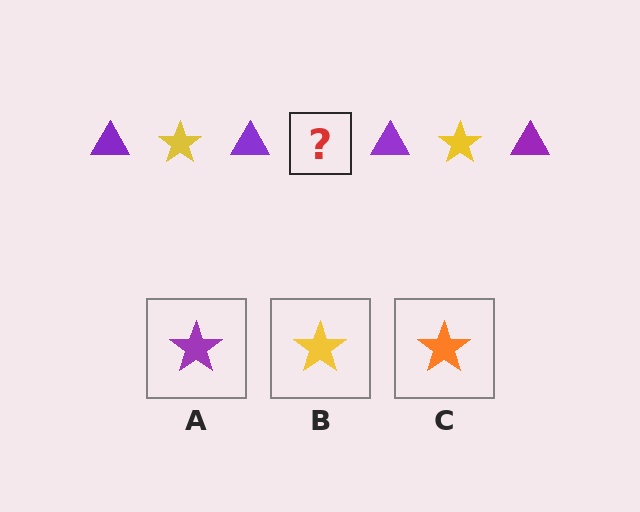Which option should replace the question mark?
Option B.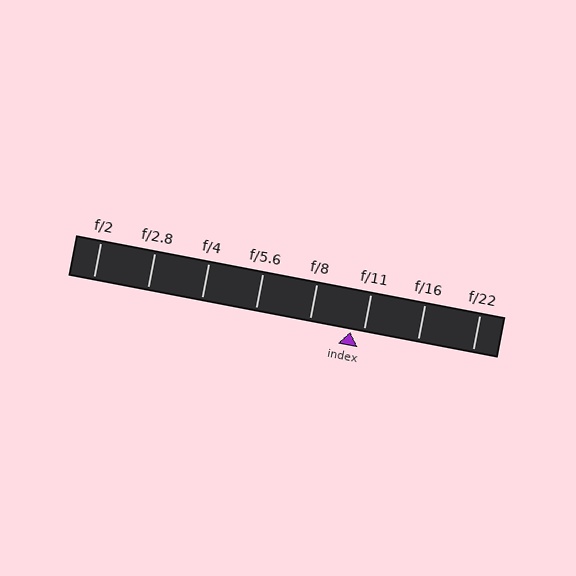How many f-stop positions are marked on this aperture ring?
There are 8 f-stop positions marked.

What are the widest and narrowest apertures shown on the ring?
The widest aperture shown is f/2 and the narrowest is f/22.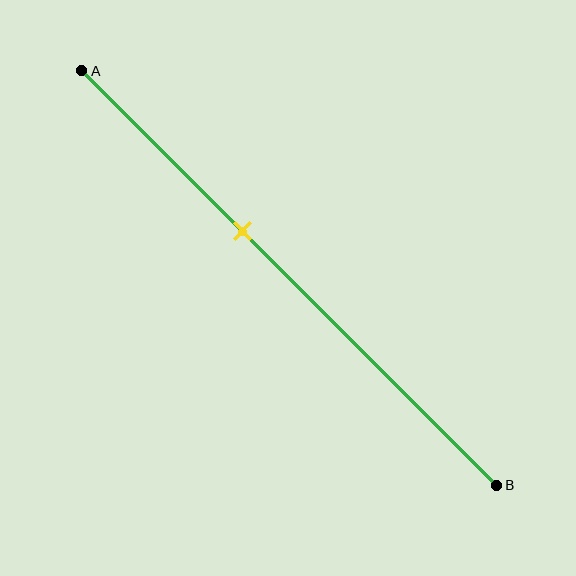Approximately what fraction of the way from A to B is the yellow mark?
The yellow mark is approximately 40% of the way from A to B.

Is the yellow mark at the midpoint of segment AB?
No, the mark is at about 40% from A, not at the 50% midpoint.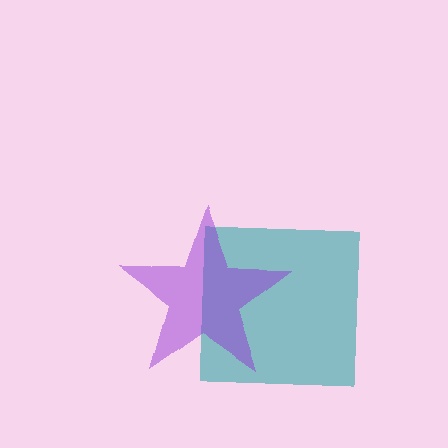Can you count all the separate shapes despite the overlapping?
Yes, there are 2 separate shapes.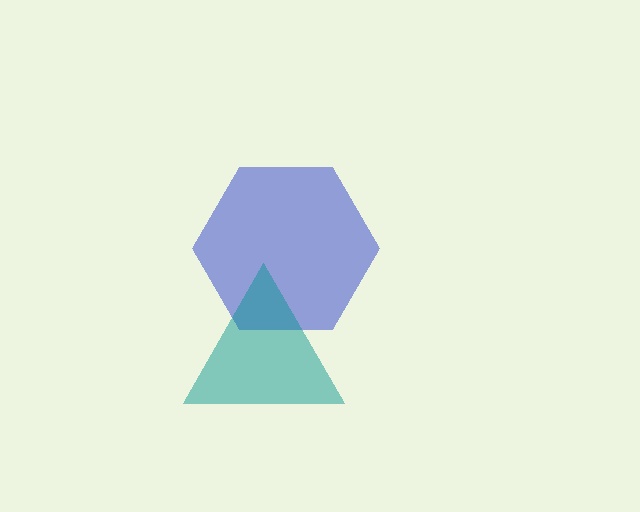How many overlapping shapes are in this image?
There are 2 overlapping shapes in the image.